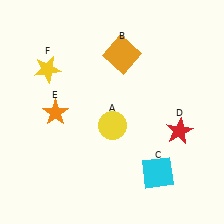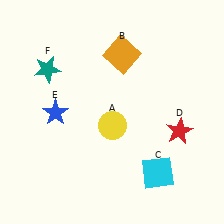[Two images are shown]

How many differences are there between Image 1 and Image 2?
There are 2 differences between the two images.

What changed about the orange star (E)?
In Image 1, E is orange. In Image 2, it changed to blue.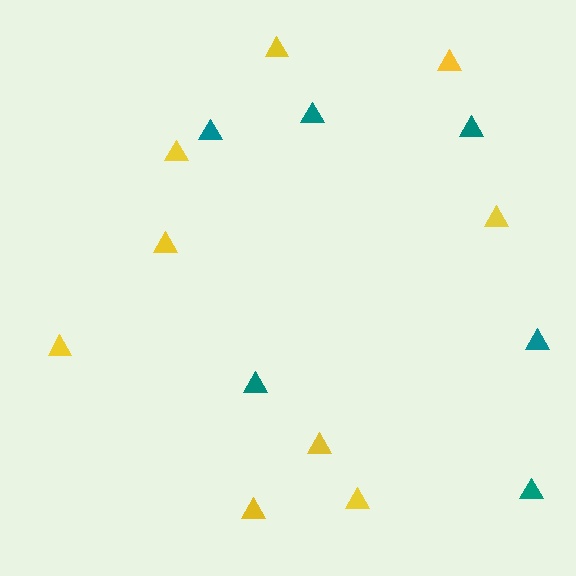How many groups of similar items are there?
There are 2 groups: one group of yellow triangles (9) and one group of teal triangles (6).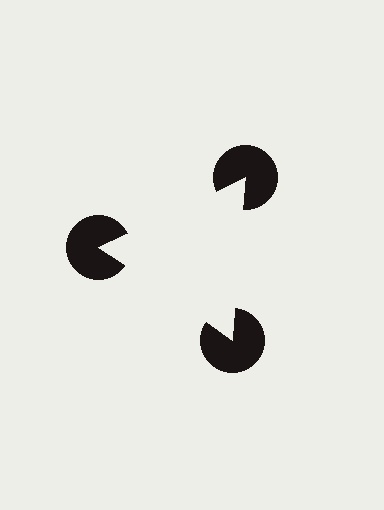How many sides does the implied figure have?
3 sides.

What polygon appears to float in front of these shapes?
An illusory triangle — its edges are inferred from the aligned wedge cuts in the pac-man discs, not physically drawn.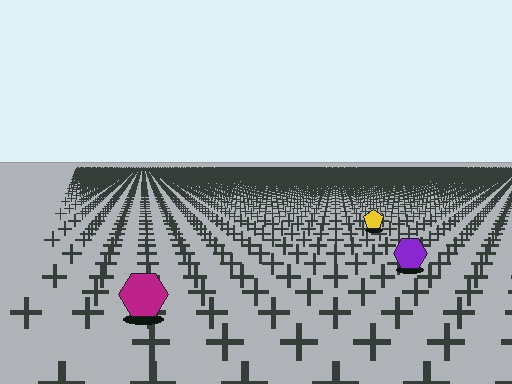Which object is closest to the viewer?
The magenta hexagon is closest. The texture marks near it are larger and more spread out.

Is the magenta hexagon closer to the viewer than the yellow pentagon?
Yes. The magenta hexagon is closer — you can tell from the texture gradient: the ground texture is coarser near it.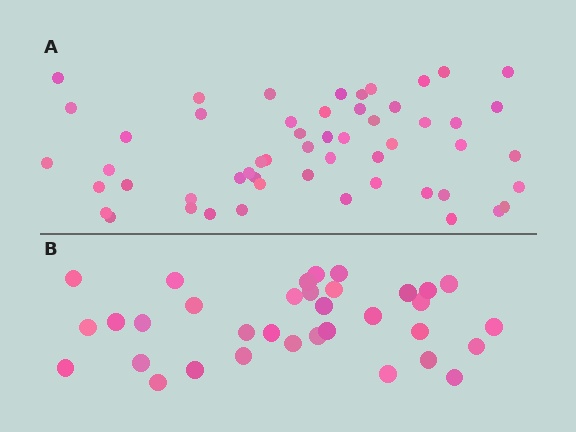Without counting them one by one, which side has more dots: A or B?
Region A (the top region) has more dots.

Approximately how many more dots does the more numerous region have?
Region A has approximately 20 more dots than region B.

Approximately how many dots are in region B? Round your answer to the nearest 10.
About 30 dots. (The exact count is 34, which rounds to 30.)